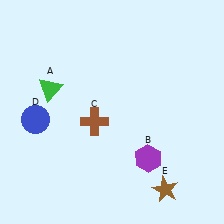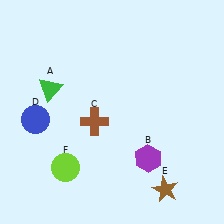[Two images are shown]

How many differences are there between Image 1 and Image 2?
There is 1 difference between the two images.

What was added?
A lime circle (F) was added in Image 2.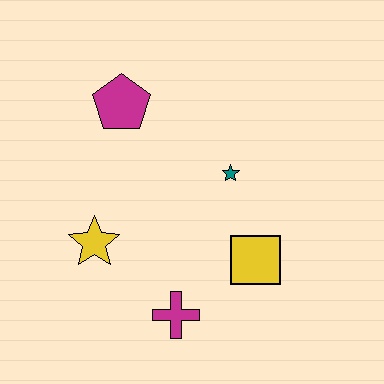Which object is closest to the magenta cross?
The yellow square is closest to the magenta cross.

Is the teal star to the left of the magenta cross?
No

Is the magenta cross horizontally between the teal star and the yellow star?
Yes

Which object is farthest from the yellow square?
The magenta pentagon is farthest from the yellow square.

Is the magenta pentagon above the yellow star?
Yes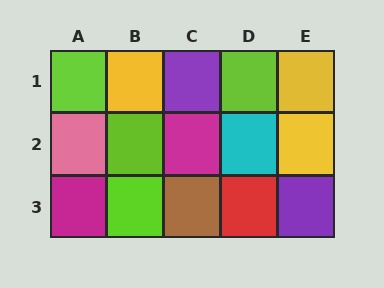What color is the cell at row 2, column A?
Pink.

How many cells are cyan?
1 cell is cyan.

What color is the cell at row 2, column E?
Yellow.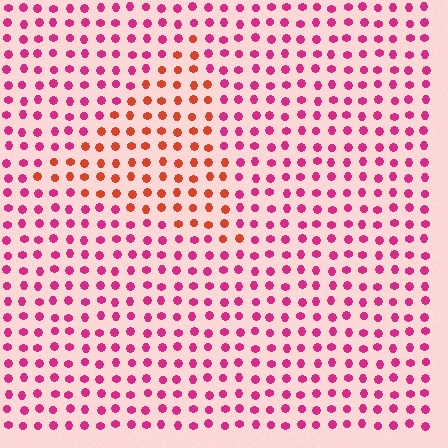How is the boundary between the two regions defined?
The boundary is defined purely by a slight shift in hue (about 42 degrees). Spacing, size, and orientation are identical on both sides.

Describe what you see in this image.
The image is filled with small magenta elements in a uniform arrangement. A triangle-shaped region is visible where the elements are tinted to a slightly different hue, forming a subtle color boundary.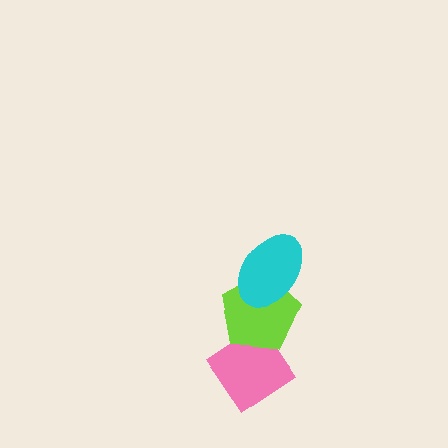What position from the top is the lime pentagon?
The lime pentagon is 2nd from the top.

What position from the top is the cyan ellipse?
The cyan ellipse is 1st from the top.